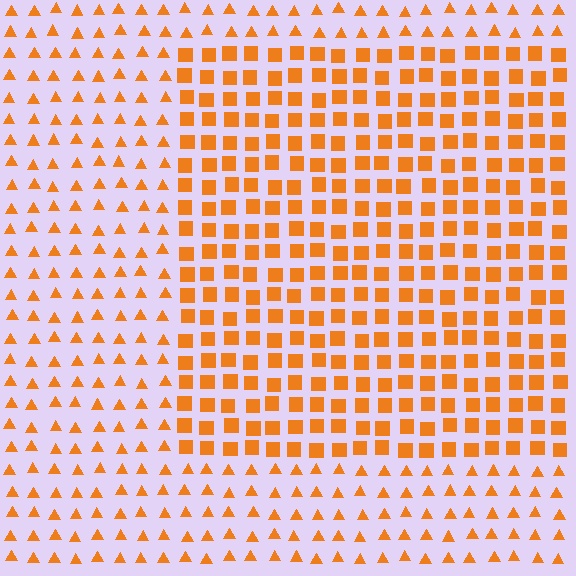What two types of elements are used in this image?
The image uses squares inside the rectangle region and triangles outside it.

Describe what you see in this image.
The image is filled with small orange elements arranged in a uniform grid. A rectangle-shaped region contains squares, while the surrounding area contains triangles. The boundary is defined purely by the change in element shape.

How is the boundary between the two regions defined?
The boundary is defined by a change in element shape: squares inside vs. triangles outside. All elements share the same color and spacing.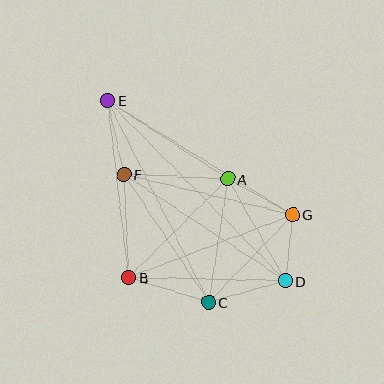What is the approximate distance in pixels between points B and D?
The distance between B and D is approximately 156 pixels.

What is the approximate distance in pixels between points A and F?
The distance between A and F is approximately 104 pixels.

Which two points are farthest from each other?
Points D and E are farthest from each other.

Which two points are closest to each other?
Points D and G are closest to each other.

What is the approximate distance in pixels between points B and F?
The distance between B and F is approximately 104 pixels.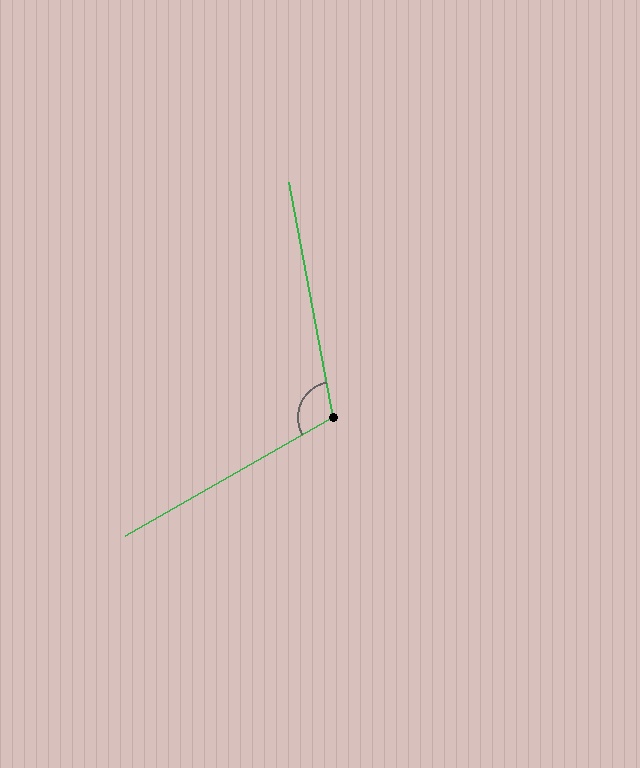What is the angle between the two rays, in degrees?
Approximately 109 degrees.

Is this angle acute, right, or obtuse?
It is obtuse.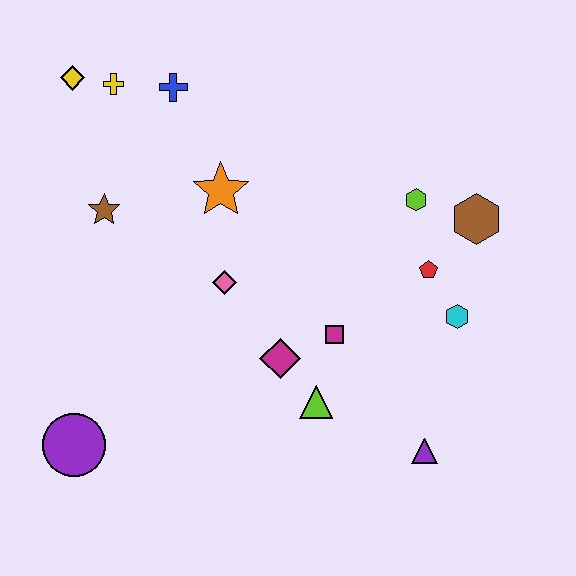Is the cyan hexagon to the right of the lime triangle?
Yes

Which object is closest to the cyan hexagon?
The red pentagon is closest to the cyan hexagon.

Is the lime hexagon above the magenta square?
Yes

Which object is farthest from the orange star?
The purple triangle is farthest from the orange star.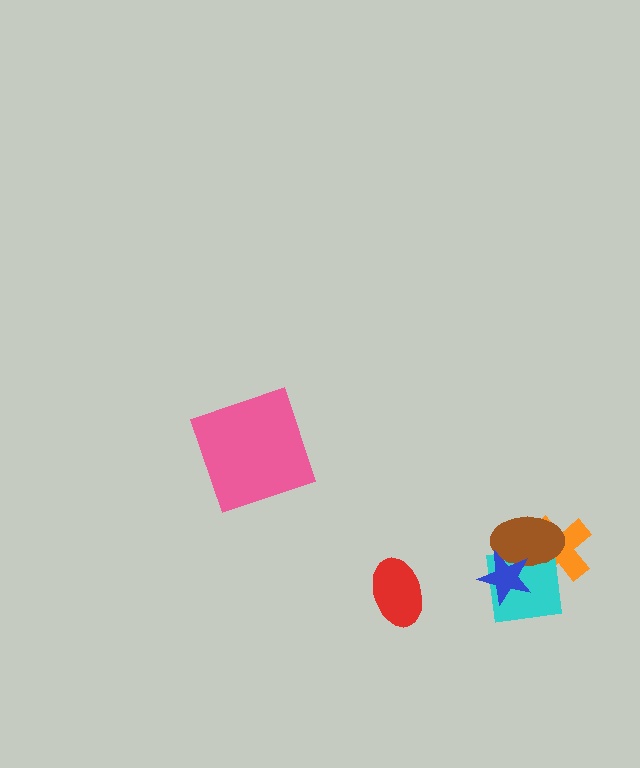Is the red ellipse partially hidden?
No, no other shape covers it.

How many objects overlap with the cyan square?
3 objects overlap with the cyan square.